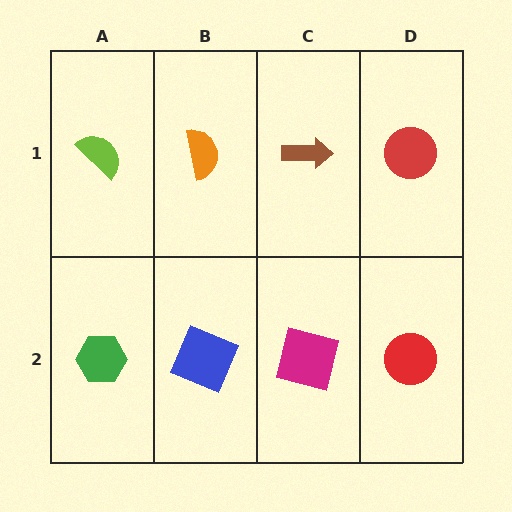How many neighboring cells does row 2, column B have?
3.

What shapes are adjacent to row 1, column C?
A magenta square (row 2, column C), an orange semicircle (row 1, column B), a red circle (row 1, column D).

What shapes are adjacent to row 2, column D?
A red circle (row 1, column D), a magenta square (row 2, column C).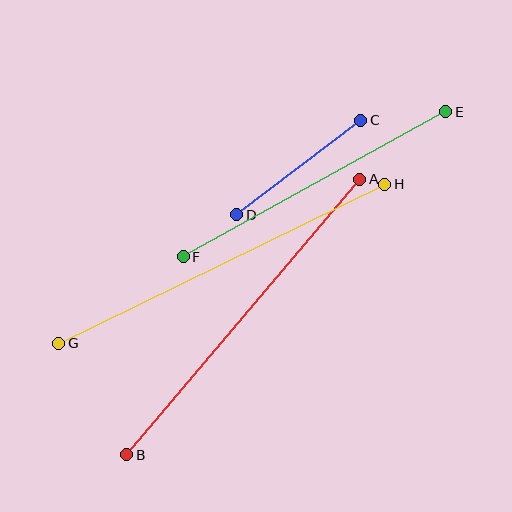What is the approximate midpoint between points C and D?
The midpoint is at approximately (299, 167) pixels.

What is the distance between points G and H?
The distance is approximately 362 pixels.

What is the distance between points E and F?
The distance is approximately 300 pixels.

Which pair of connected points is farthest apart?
Points G and H are farthest apart.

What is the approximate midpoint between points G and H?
The midpoint is at approximately (222, 264) pixels.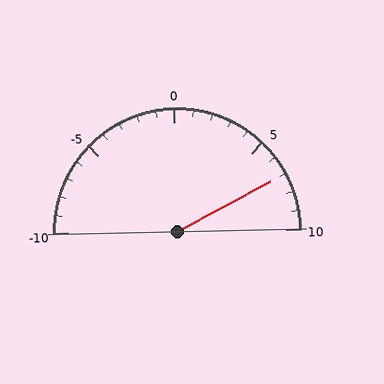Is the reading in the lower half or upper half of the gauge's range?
The reading is in the upper half of the range (-10 to 10).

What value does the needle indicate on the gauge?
The needle indicates approximately 7.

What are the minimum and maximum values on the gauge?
The gauge ranges from -10 to 10.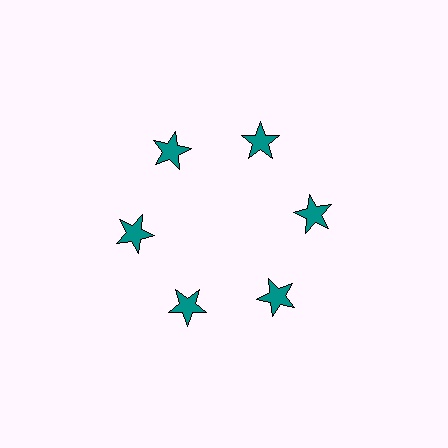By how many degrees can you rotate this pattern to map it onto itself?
The pattern maps onto itself every 60 degrees of rotation.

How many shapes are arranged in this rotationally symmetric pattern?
There are 6 shapes, arranged in 6 groups of 1.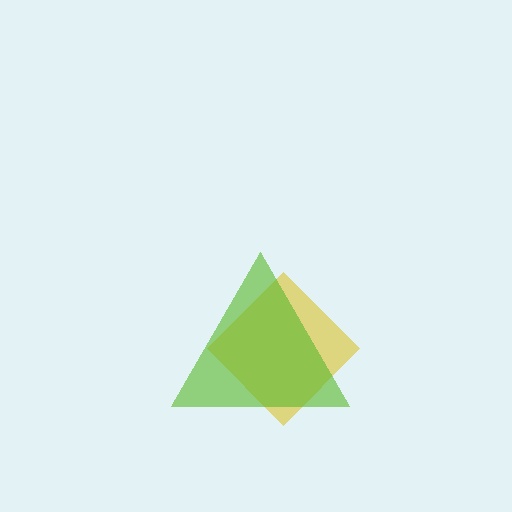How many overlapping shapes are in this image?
There are 2 overlapping shapes in the image.